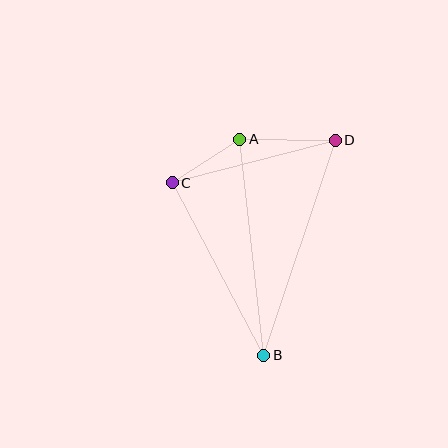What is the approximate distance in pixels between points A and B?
The distance between A and B is approximately 217 pixels.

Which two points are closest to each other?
Points A and C are closest to each other.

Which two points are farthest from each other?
Points B and D are farthest from each other.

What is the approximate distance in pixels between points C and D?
The distance between C and D is approximately 169 pixels.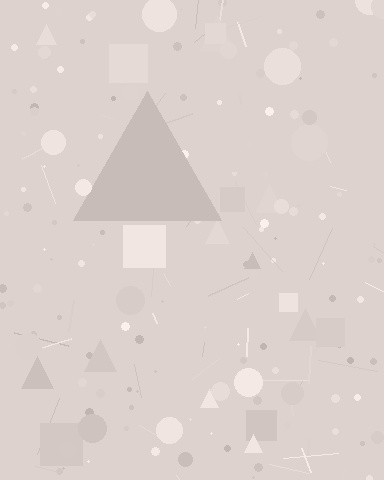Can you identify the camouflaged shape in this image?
The camouflaged shape is a triangle.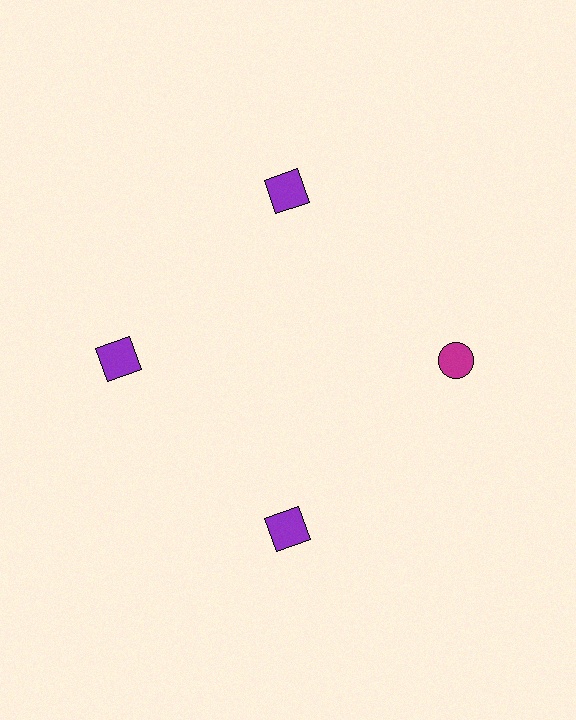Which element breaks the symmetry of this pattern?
The magenta circle at roughly the 3 o'clock position breaks the symmetry. All other shapes are purple squares.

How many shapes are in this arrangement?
There are 4 shapes arranged in a ring pattern.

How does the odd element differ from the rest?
It differs in both color (magenta instead of purple) and shape (circle instead of square).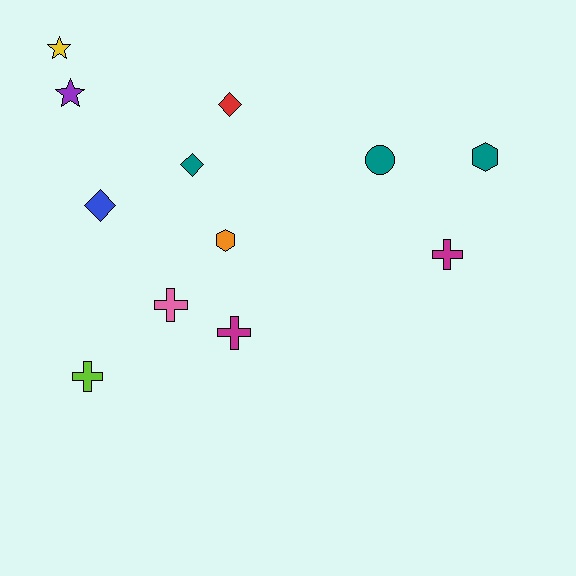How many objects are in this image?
There are 12 objects.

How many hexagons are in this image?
There are 2 hexagons.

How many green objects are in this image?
There are no green objects.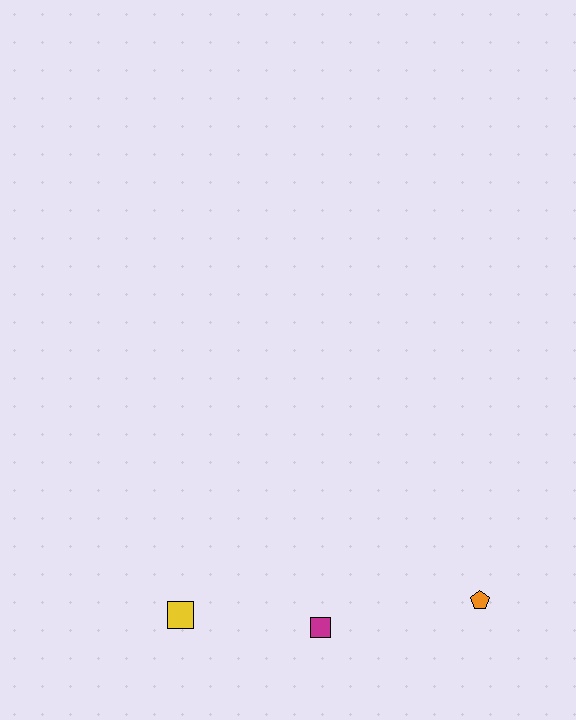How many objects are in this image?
There are 3 objects.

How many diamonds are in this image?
There are no diamonds.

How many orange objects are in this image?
There is 1 orange object.